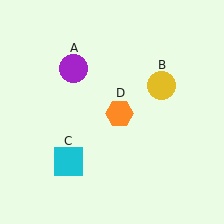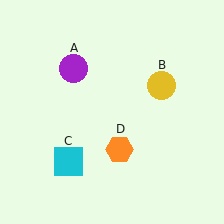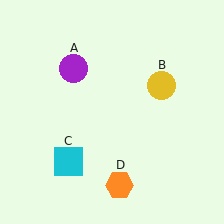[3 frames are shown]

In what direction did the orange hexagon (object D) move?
The orange hexagon (object D) moved down.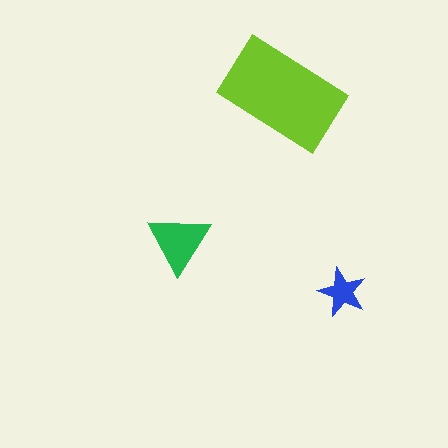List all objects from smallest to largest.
The blue star, the green triangle, the lime rectangle.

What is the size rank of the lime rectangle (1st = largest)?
1st.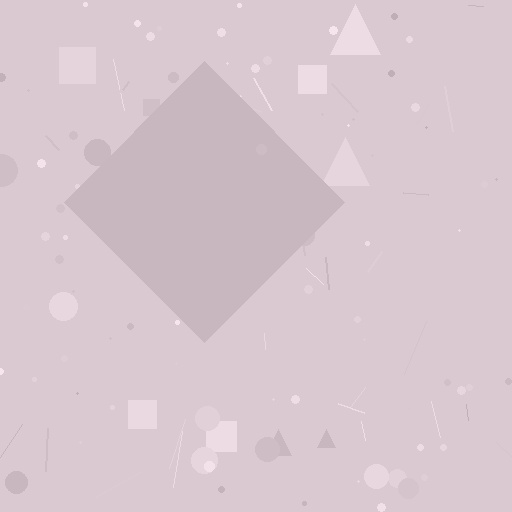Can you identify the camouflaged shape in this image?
The camouflaged shape is a diamond.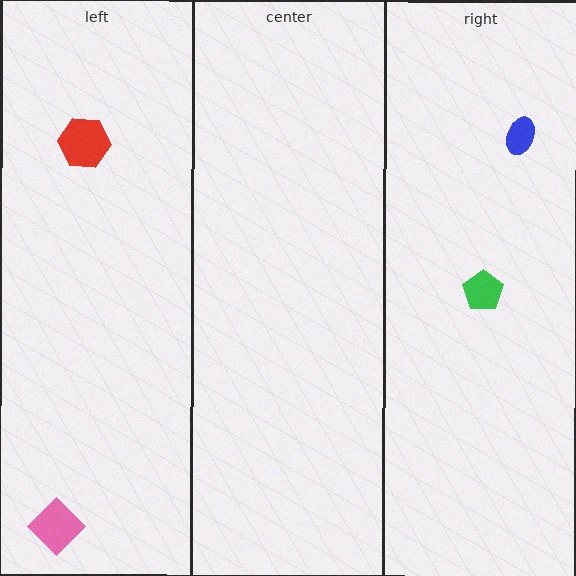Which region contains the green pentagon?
The right region.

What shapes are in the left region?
The pink diamond, the red hexagon.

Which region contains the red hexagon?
The left region.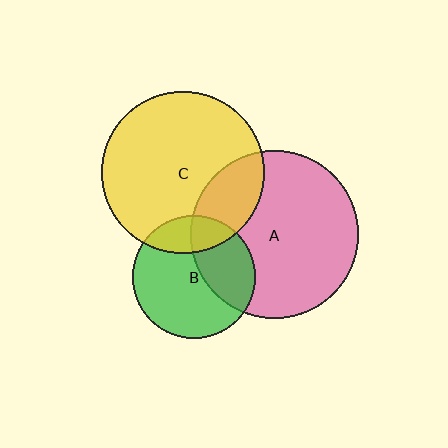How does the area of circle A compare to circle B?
Approximately 1.9 times.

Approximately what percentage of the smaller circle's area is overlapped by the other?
Approximately 20%.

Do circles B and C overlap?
Yes.